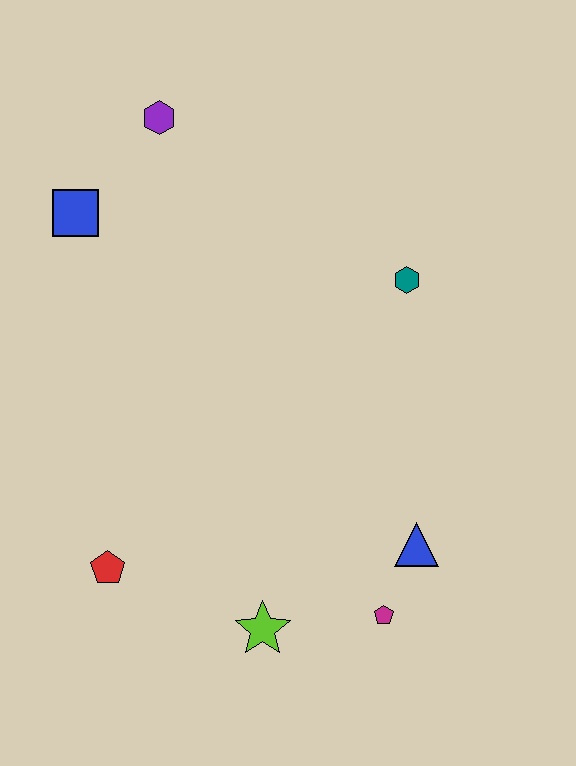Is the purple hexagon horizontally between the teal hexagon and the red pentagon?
Yes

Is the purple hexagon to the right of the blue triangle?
No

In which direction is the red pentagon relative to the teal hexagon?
The red pentagon is to the left of the teal hexagon.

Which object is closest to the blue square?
The purple hexagon is closest to the blue square.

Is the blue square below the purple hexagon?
Yes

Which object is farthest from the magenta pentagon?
The purple hexagon is farthest from the magenta pentagon.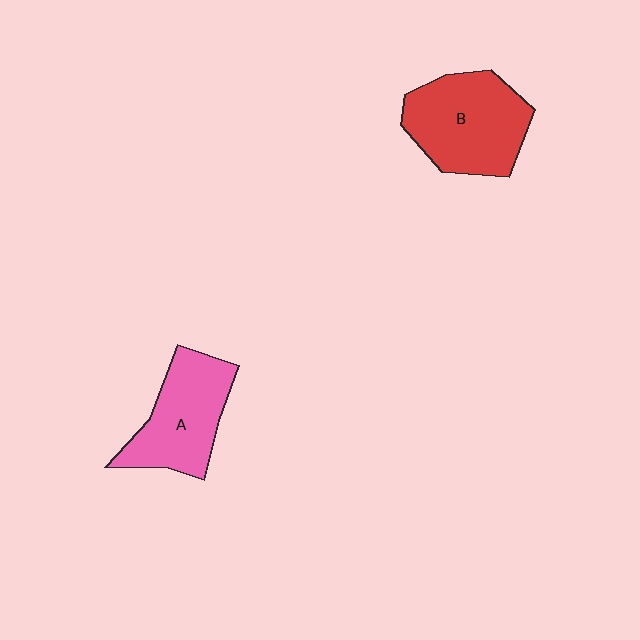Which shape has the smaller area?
Shape A (pink).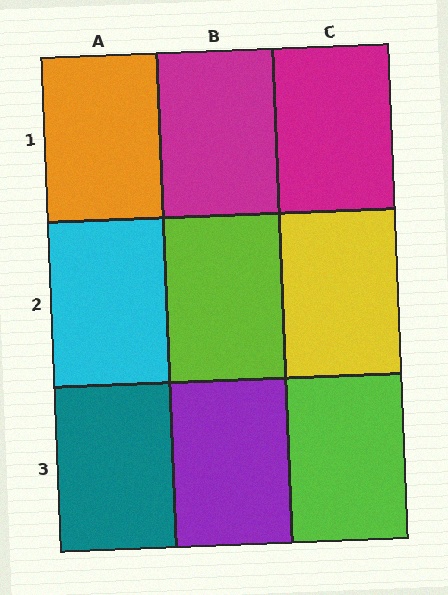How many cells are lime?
2 cells are lime.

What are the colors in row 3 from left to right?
Teal, purple, lime.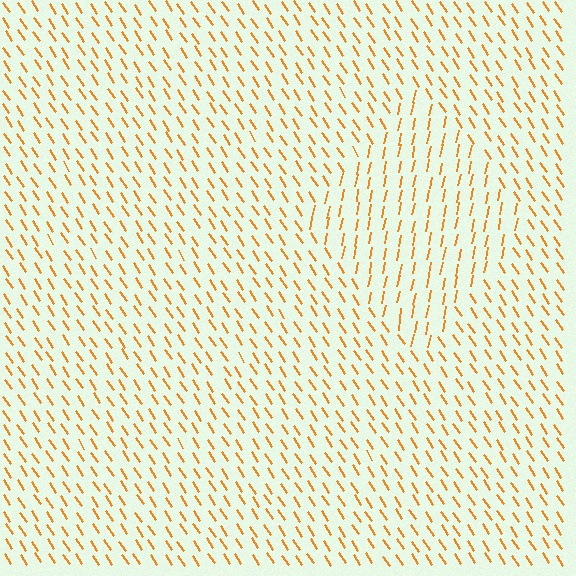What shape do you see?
I see a diamond.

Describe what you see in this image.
The image is filled with small orange line segments. A diamond region in the image has lines oriented differently from the surrounding lines, creating a visible texture boundary.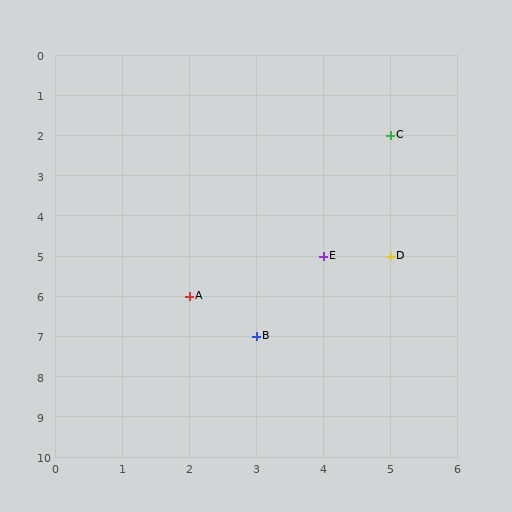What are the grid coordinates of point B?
Point B is at grid coordinates (3, 7).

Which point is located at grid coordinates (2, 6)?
Point A is at (2, 6).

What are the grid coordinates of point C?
Point C is at grid coordinates (5, 2).